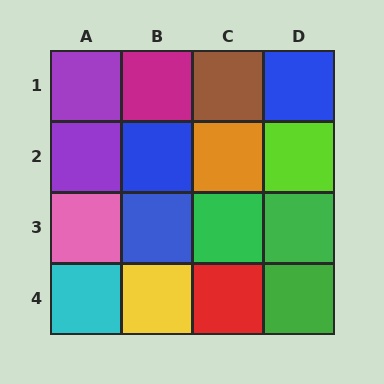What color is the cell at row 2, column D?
Lime.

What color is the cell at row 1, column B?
Magenta.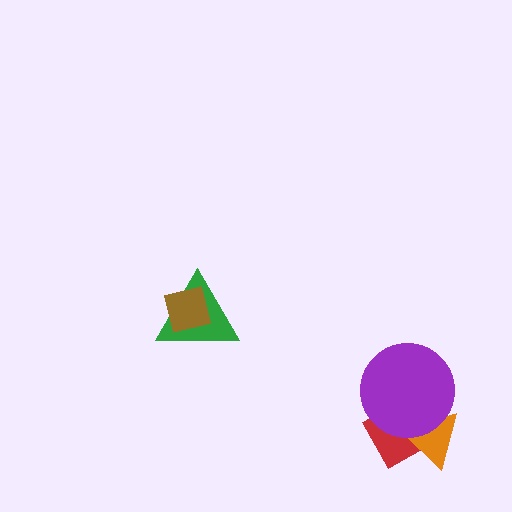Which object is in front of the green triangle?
The brown square is in front of the green triangle.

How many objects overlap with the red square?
2 objects overlap with the red square.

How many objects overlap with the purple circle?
2 objects overlap with the purple circle.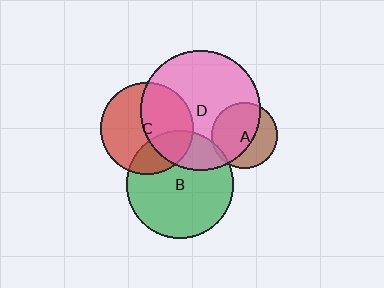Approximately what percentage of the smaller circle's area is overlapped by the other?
Approximately 5%.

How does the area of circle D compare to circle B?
Approximately 1.3 times.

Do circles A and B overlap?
Yes.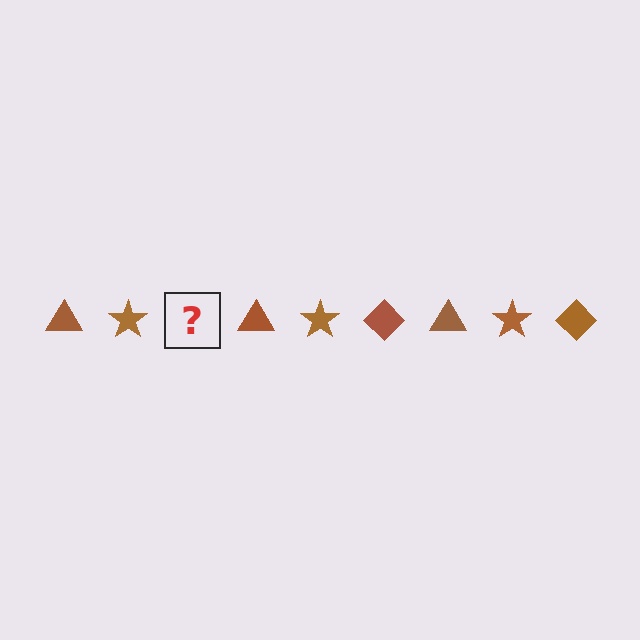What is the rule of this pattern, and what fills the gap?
The rule is that the pattern cycles through triangle, star, diamond shapes in brown. The gap should be filled with a brown diamond.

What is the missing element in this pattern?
The missing element is a brown diamond.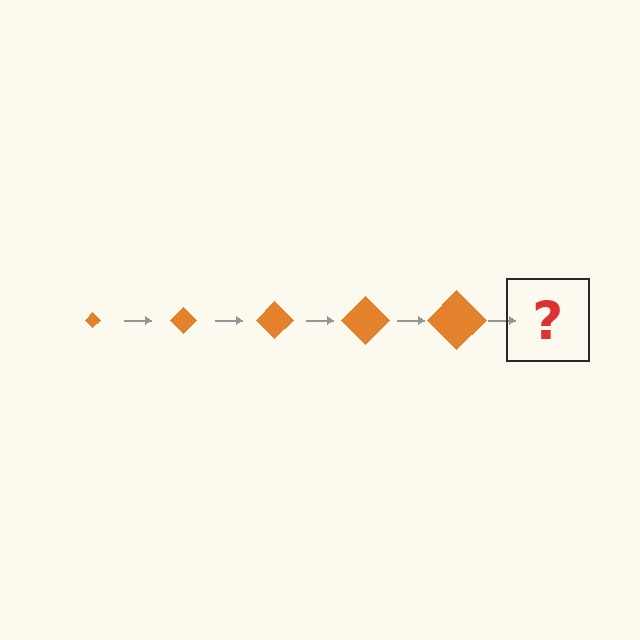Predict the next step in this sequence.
The next step is an orange diamond, larger than the previous one.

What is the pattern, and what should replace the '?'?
The pattern is that the diamond gets progressively larger each step. The '?' should be an orange diamond, larger than the previous one.